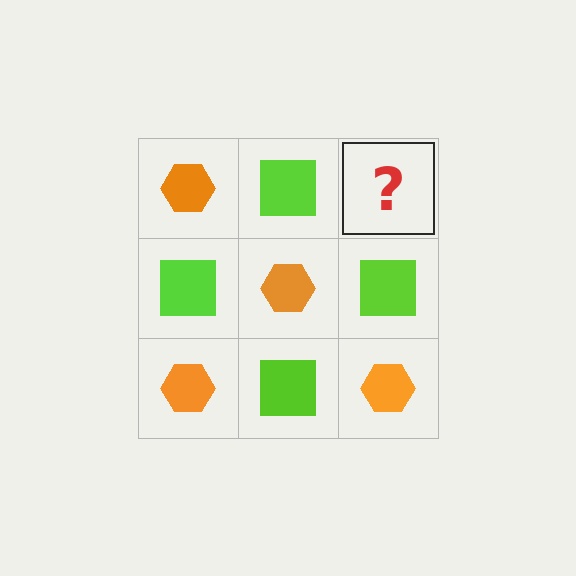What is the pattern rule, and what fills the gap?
The rule is that it alternates orange hexagon and lime square in a checkerboard pattern. The gap should be filled with an orange hexagon.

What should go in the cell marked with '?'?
The missing cell should contain an orange hexagon.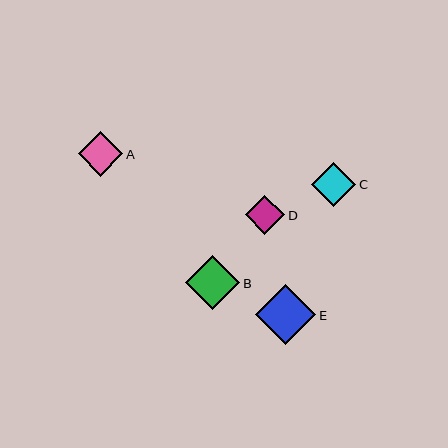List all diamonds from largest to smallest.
From largest to smallest: E, B, A, C, D.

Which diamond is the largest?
Diamond E is the largest with a size of approximately 60 pixels.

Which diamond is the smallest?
Diamond D is the smallest with a size of approximately 39 pixels.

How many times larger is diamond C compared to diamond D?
Diamond C is approximately 1.1 times the size of diamond D.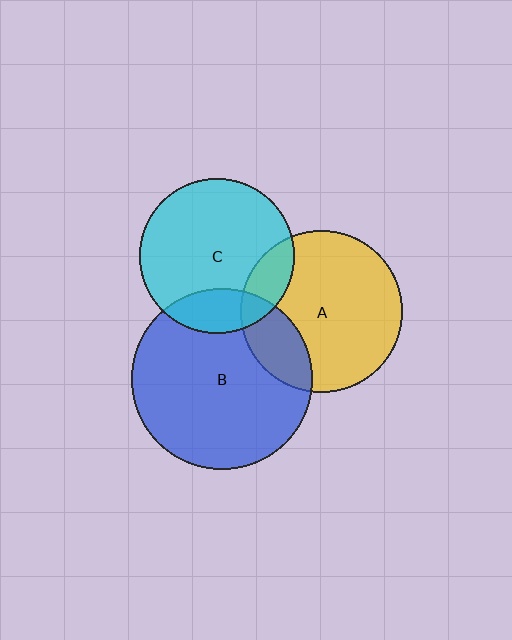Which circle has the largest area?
Circle B (blue).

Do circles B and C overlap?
Yes.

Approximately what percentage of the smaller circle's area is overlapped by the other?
Approximately 20%.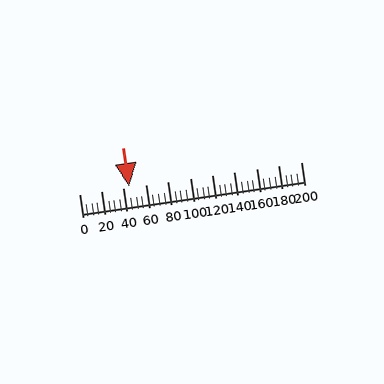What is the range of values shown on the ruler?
The ruler shows values from 0 to 200.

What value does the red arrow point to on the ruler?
The red arrow points to approximately 45.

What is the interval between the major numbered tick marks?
The major tick marks are spaced 20 units apart.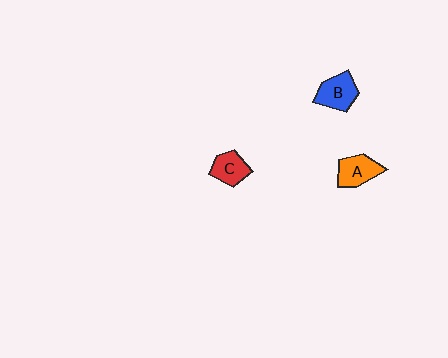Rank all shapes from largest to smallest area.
From largest to smallest: B (blue), A (orange), C (red).